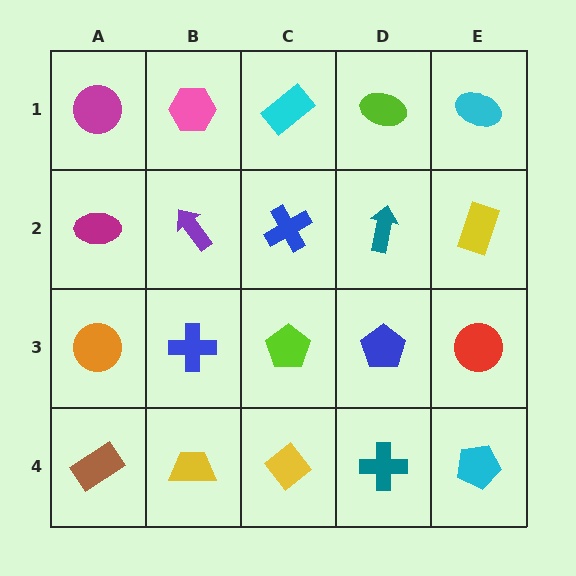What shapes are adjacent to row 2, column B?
A pink hexagon (row 1, column B), a blue cross (row 3, column B), a magenta ellipse (row 2, column A), a blue cross (row 2, column C).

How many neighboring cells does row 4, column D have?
3.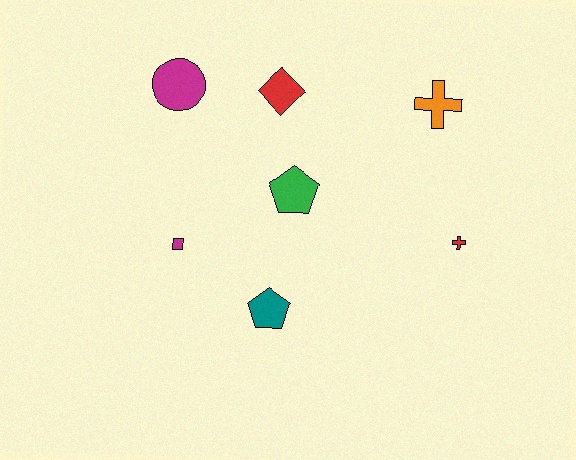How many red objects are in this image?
There are 2 red objects.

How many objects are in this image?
There are 7 objects.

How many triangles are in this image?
There are no triangles.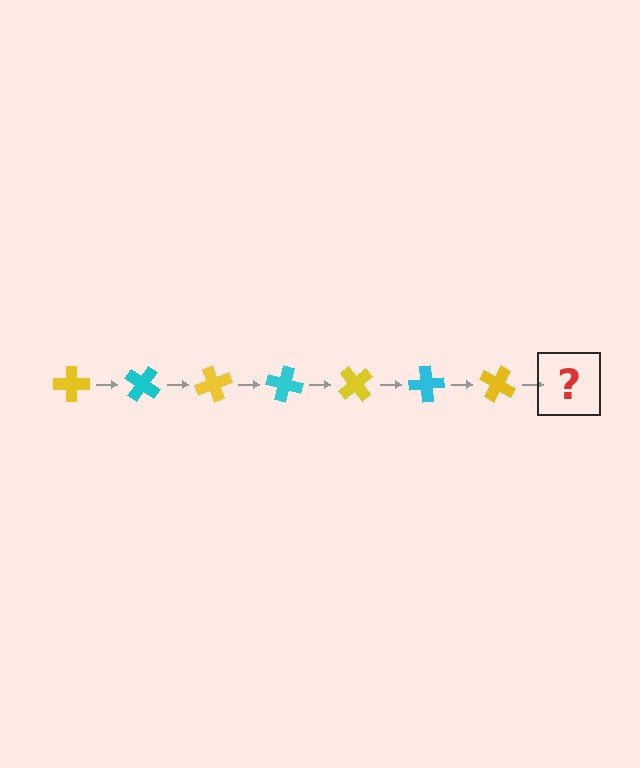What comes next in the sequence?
The next element should be a cyan cross, rotated 245 degrees from the start.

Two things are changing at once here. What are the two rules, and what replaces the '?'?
The two rules are that it rotates 35 degrees each step and the color cycles through yellow and cyan. The '?' should be a cyan cross, rotated 245 degrees from the start.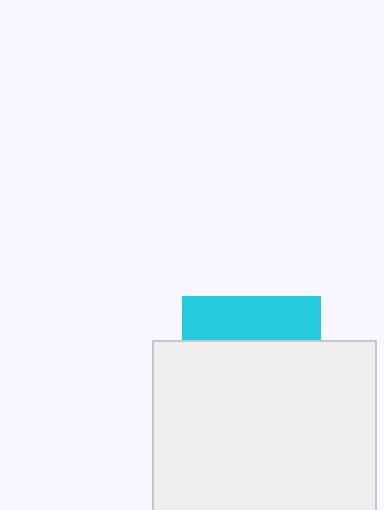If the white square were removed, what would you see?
You would see the complete cyan square.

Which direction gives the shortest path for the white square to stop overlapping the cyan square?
Moving down gives the shortest separation.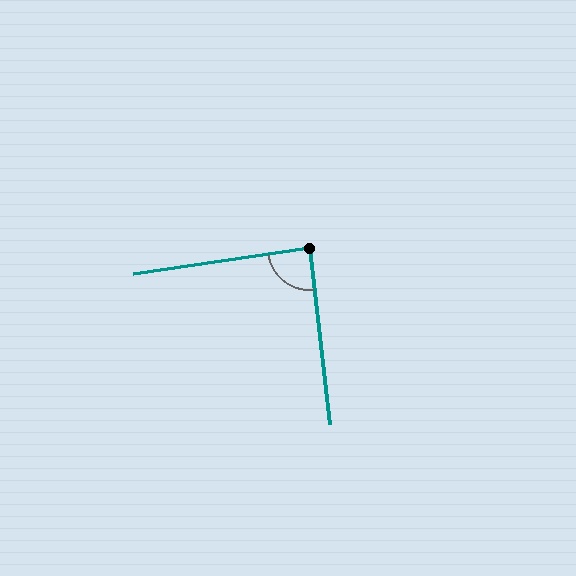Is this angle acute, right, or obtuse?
It is approximately a right angle.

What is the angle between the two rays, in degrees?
Approximately 88 degrees.